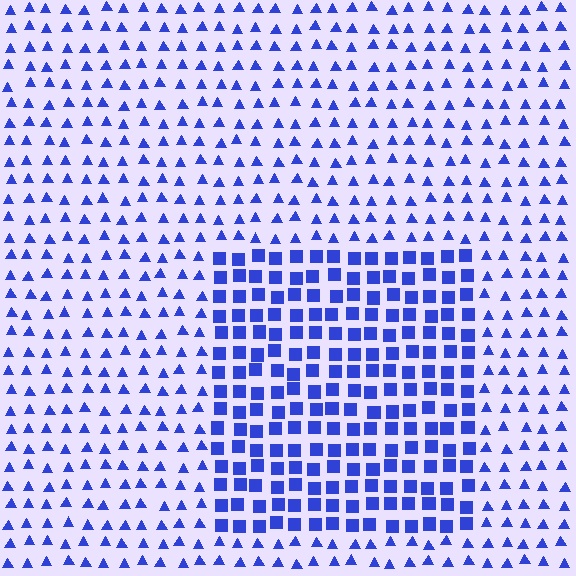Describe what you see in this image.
The image is filled with small blue elements arranged in a uniform grid. A rectangle-shaped region contains squares, while the surrounding area contains triangles. The boundary is defined purely by the change in element shape.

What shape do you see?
I see a rectangle.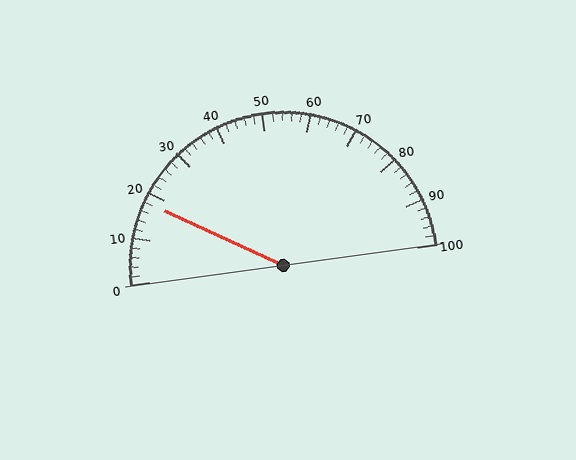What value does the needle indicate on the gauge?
The needle indicates approximately 18.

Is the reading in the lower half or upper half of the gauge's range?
The reading is in the lower half of the range (0 to 100).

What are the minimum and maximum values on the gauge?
The gauge ranges from 0 to 100.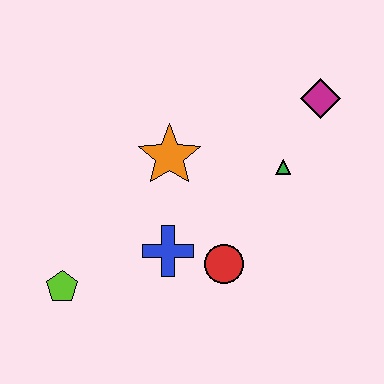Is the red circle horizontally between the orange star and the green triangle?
Yes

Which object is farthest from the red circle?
The magenta diamond is farthest from the red circle.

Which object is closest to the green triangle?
The magenta diamond is closest to the green triangle.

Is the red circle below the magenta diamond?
Yes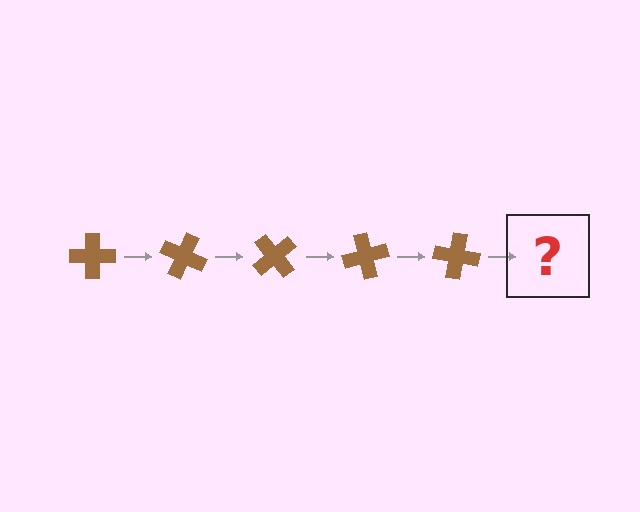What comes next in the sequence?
The next element should be a brown cross rotated 125 degrees.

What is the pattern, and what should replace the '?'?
The pattern is that the cross rotates 25 degrees each step. The '?' should be a brown cross rotated 125 degrees.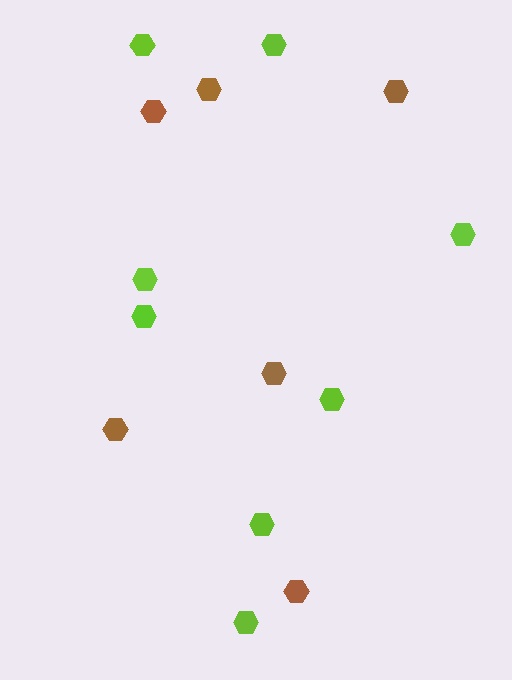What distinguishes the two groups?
There are 2 groups: one group of brown hexagons (6) and one group of lime hexagons (8).